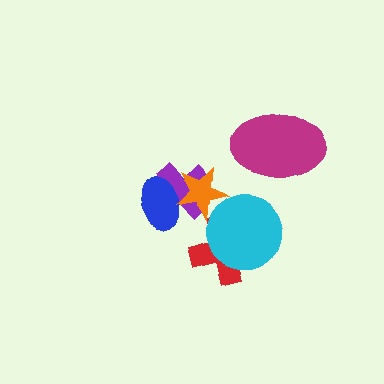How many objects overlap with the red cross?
1 object overlaps with the red cross.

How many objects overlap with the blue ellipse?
2 objects overlap with the blue ellipse.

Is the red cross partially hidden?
Yes, it is partially covered by another shape.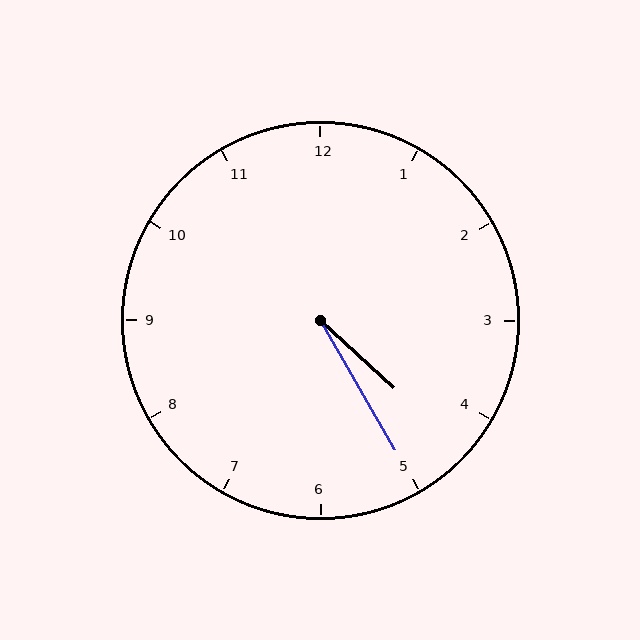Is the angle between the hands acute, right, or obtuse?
It is acute.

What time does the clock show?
4:25.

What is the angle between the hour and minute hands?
Approximately 18 degrees.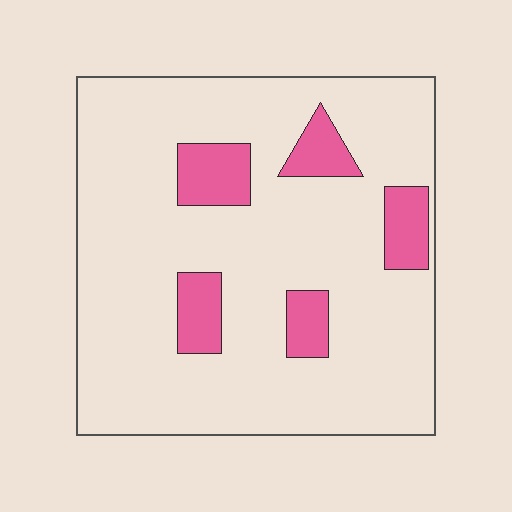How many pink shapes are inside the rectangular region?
5.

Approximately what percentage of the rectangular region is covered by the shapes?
Approximately 15%.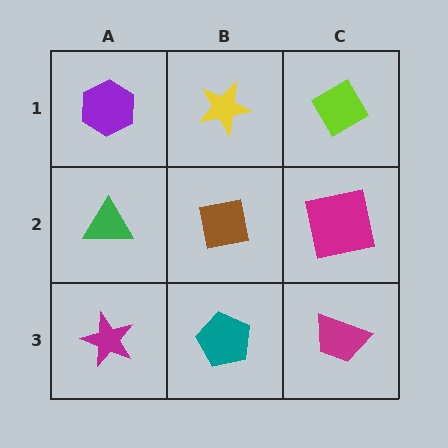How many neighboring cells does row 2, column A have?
3.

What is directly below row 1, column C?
A magenta square.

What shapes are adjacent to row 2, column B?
A yellow star (row 1, column B), a teal pentagon (row 3, column B), a green triangle (row 2, column A), a magenta square (row 2, column C).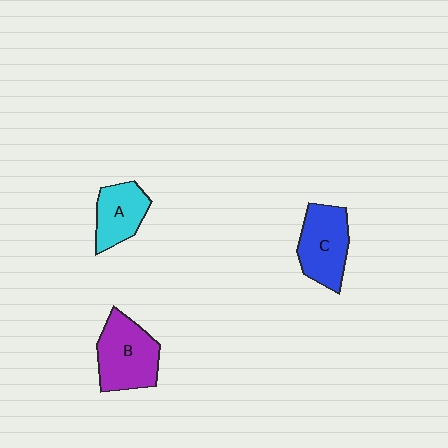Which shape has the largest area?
Shape B (purple).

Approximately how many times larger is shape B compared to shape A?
Approximately 1.4 times.